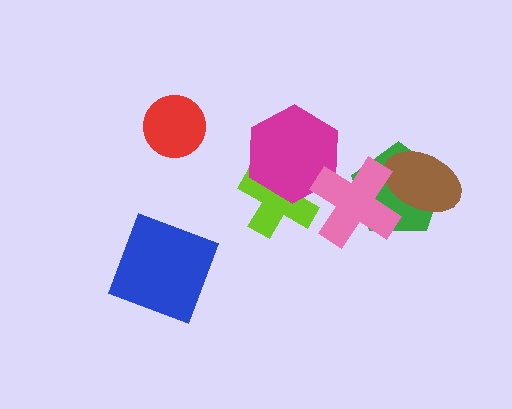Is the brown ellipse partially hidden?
Yes, it is partially covered by another shape.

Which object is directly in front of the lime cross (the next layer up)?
The magenta hexagon is directly in front of the lime cross.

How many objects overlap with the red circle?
0 objects overlap with the red circle.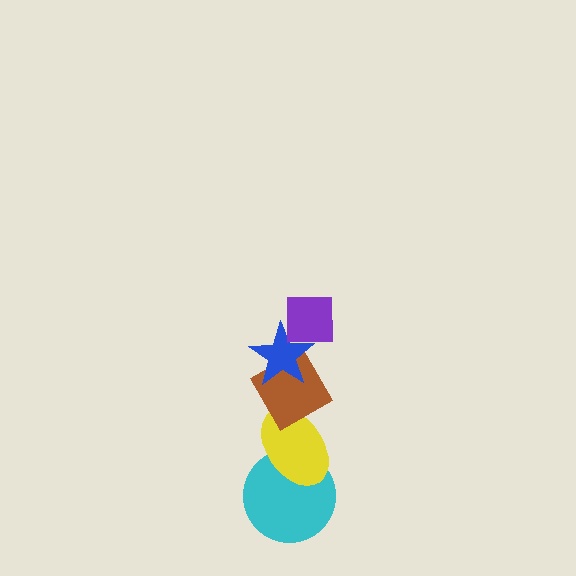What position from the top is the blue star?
The blue star is 2nd from the top.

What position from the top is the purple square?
The purple square is 1st from the top.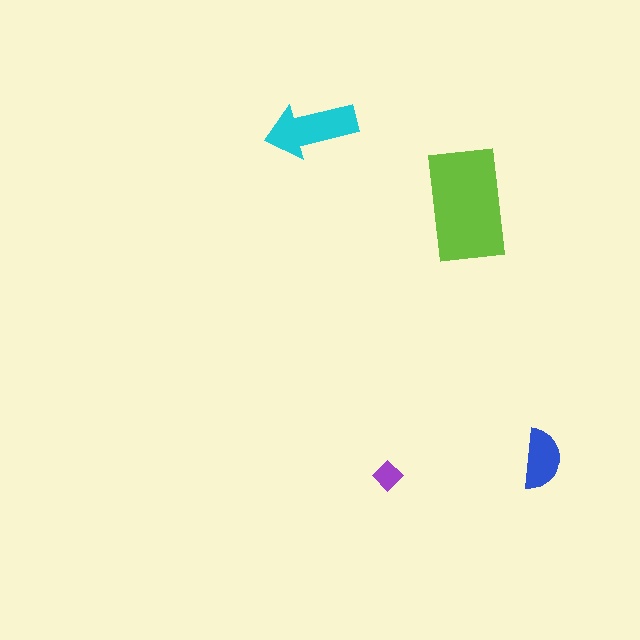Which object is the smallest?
The purple diamond.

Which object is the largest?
The lime rectangle.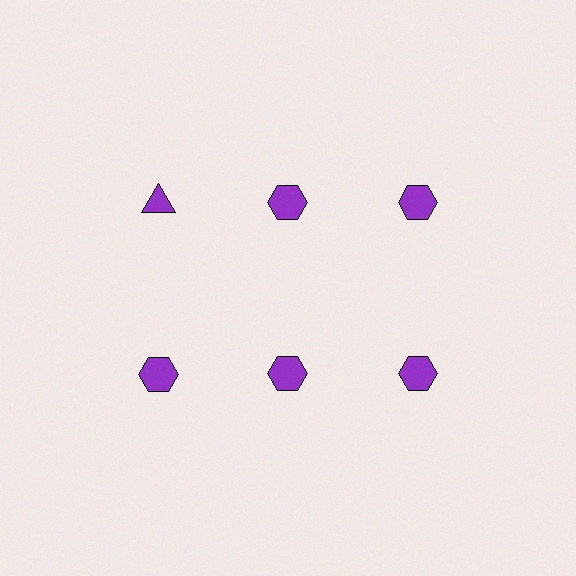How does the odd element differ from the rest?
It has a different shape: triangle instead of hexagon.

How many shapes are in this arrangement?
There are 6 shapes arranged in a grid pattern.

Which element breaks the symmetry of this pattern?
The purple triangle in the top row, leftmost column breaks the symmetry. All other shapes are purple hexagons.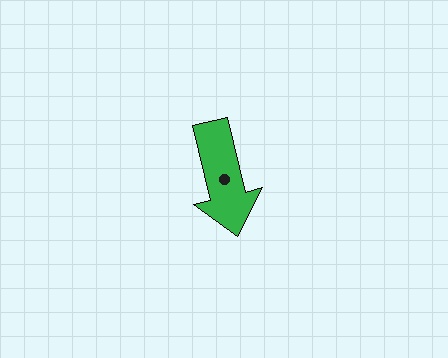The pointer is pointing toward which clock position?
Roughly 6 o'clock.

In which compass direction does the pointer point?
South.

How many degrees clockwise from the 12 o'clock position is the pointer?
Approximately 166 degrees.